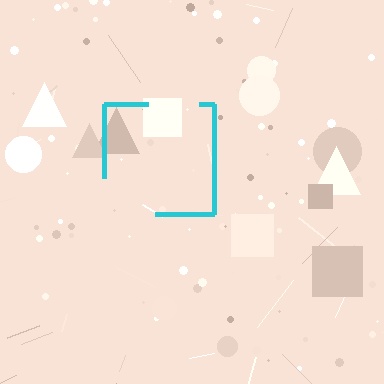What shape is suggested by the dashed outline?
The dashed outline suggests a square.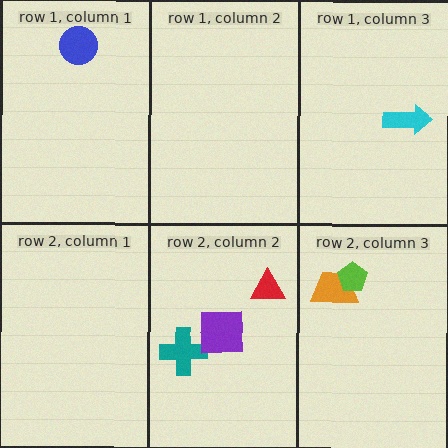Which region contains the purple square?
The row 2, column 2 region.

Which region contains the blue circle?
The row 1, column 1 region.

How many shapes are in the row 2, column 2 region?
3.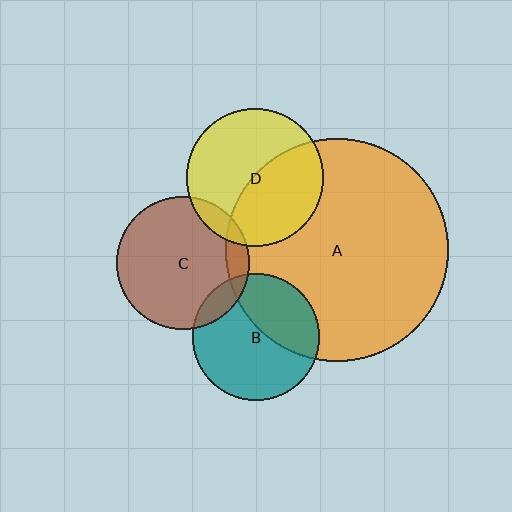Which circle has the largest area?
Circle A (orange).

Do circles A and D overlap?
Yes.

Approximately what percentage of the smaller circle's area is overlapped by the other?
Approximately 45%.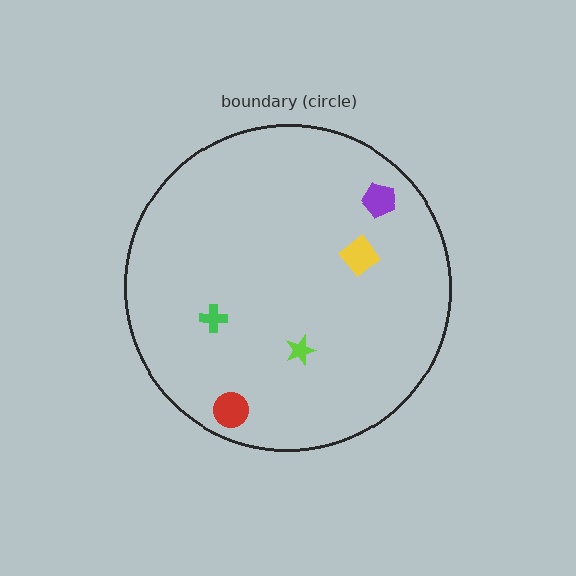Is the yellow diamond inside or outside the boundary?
Inside.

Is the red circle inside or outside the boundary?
Inside.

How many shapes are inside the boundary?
5 inside, 0 outside.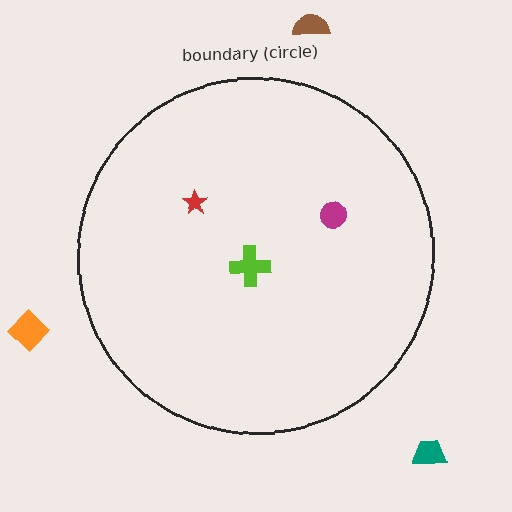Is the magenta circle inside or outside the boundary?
Inside.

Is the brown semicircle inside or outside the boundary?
Outside.